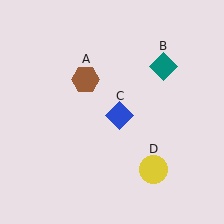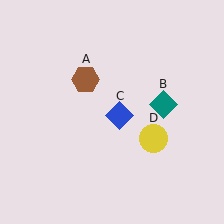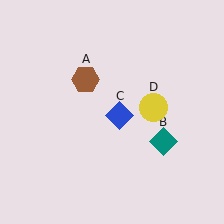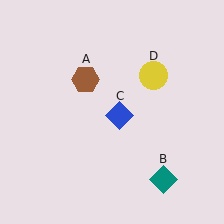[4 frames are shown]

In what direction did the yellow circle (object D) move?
The yellow circle (object D) moved up.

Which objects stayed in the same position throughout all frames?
Brown hexagon (object A) and blue diamond (object C) remained stationary.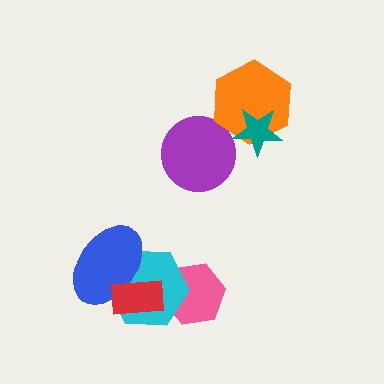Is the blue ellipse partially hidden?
Yes, it is partially covered by another shape.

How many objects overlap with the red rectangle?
2 objects overlap with the red rectangle.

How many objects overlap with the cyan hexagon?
3 objects overlap with the cyan hexagon.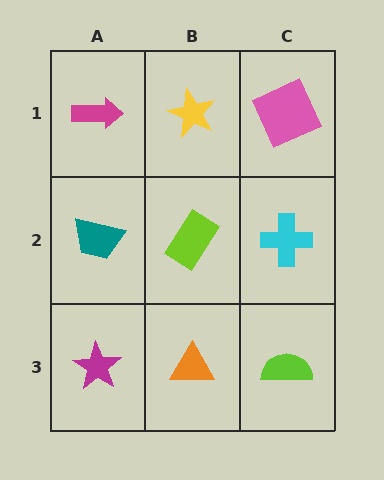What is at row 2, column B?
A lime rectangle.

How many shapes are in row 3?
3 shapes.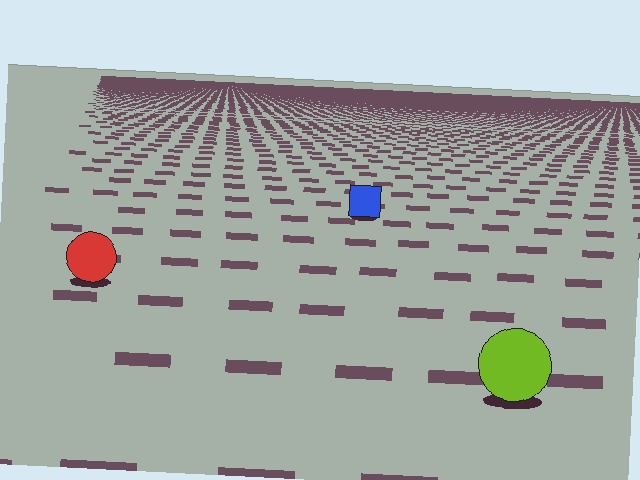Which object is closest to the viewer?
The lime circle is closest. The texture marks near it are larger and more spread out.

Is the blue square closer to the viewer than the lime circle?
No. The lime circle is closer — you can tell from the texture gradient: the ground texture is coarser near it.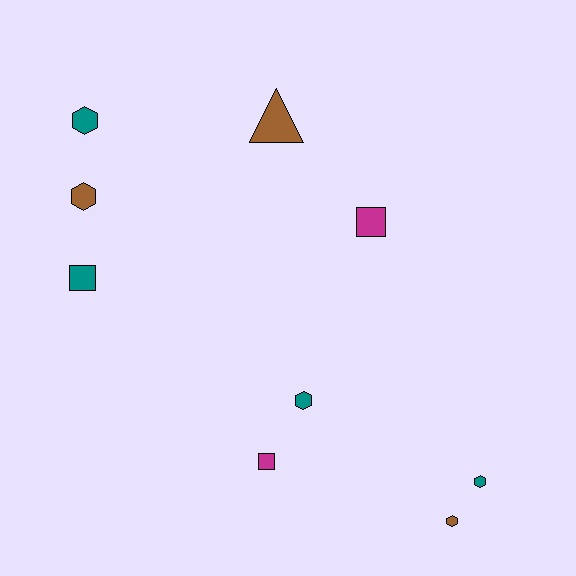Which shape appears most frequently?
Hexagon, with 5 objects.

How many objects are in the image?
There are 9 objects.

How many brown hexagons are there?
There are 2 brown hexagons.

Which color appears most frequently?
Teal, with 4 objects.